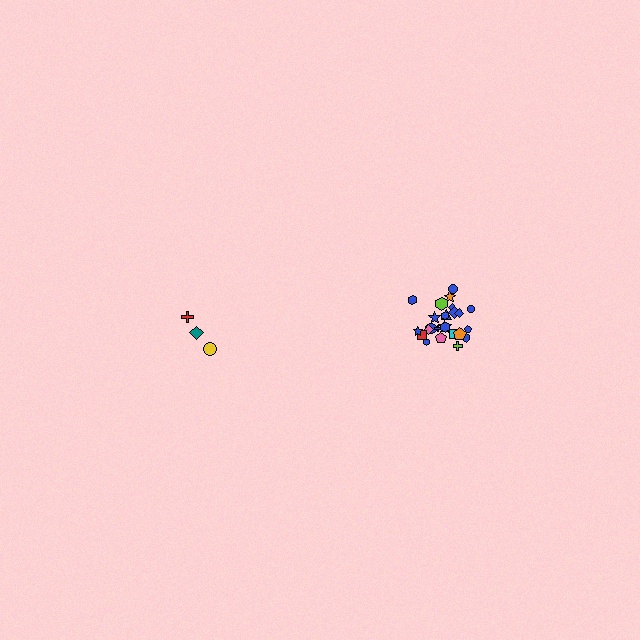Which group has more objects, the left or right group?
The right group.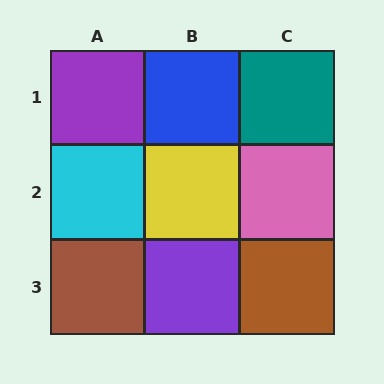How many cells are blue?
1 cell is blue.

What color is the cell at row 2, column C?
Pink.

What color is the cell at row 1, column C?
Teal.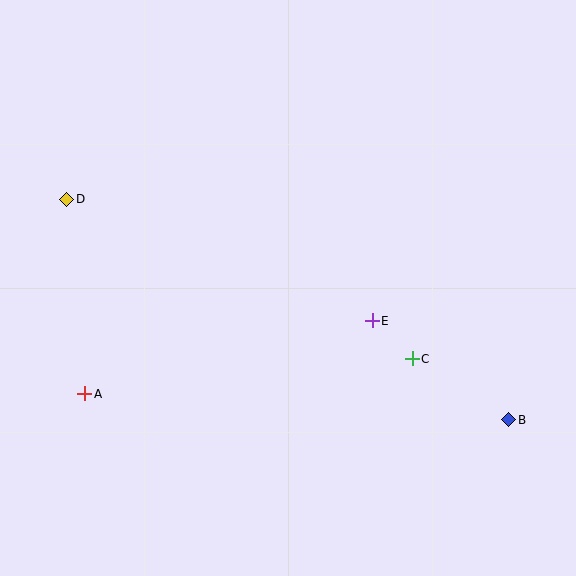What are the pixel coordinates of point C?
Point C is at (412, 359).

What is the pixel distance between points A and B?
The distance between A and B is 425 pixels.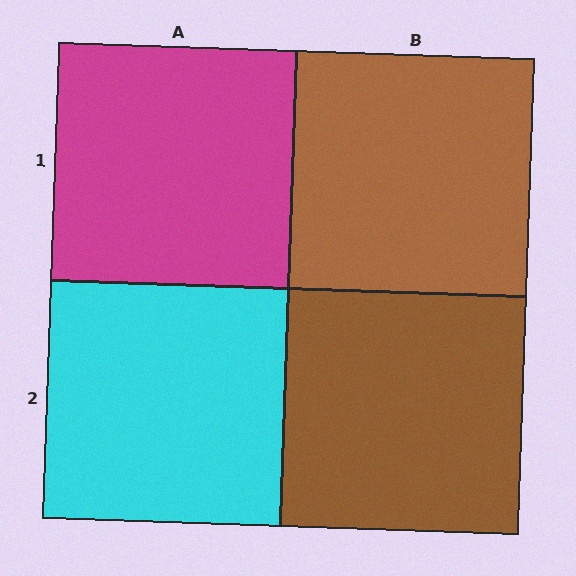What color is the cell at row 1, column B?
Brown.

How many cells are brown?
2 cells are brown.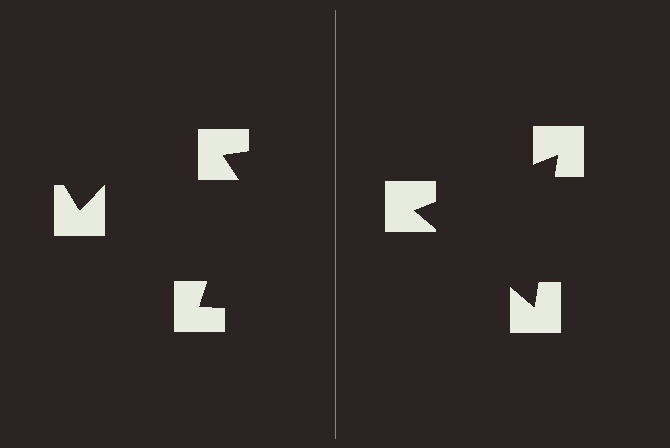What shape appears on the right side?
An illusory triangle.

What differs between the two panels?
The notched squares are positioned identically on both sides; only the wedge orientations differ. On the right they align to a triangle; on the left they are misaligned.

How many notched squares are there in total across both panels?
6 — 3 on each side.